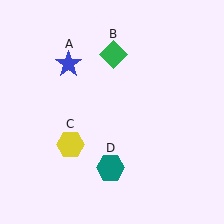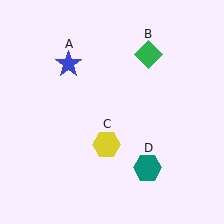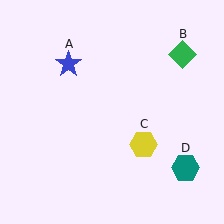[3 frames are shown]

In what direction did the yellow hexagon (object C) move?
The yellow hexagon (object C) moved right.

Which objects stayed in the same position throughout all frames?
Blue star (object A) remained stationary.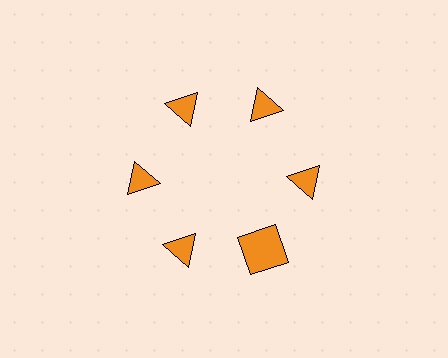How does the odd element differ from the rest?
It has a different shape: square instead of triangle.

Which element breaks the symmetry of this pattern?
The orange square at roughly the 5 o'clock position breaks the symmetry. All other shapes are orange triangles.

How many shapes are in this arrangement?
There are 6 shapes arranged in a ring pattern.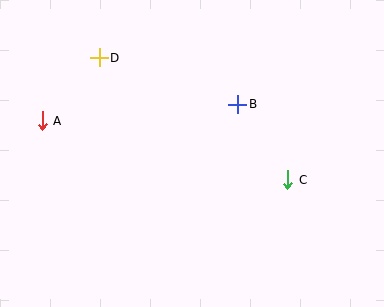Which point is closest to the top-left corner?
Point D is closest to the top-left corner.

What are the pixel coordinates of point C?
Point C is at (288, 180).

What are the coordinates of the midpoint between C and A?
The midpoint between C and A is at (165, 150).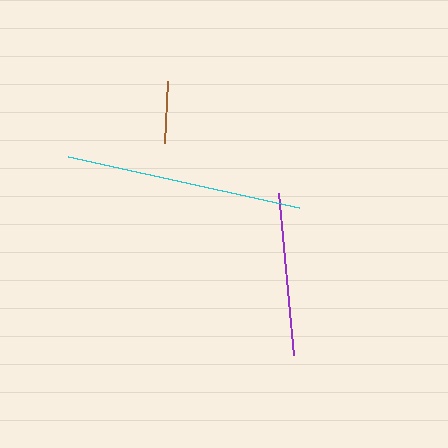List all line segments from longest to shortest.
From longest to shortest: cyan, purple, brown.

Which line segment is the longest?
The cyan line is the longest at approximately 237 pixels.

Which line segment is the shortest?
The brown line is the shortest at approximately 62 pixels.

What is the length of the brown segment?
The brown segment is approximately 62 pixels long.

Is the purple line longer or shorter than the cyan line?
The cyan line is longer than the purple line.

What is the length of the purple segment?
The purple segment is approximately 163 pixels long.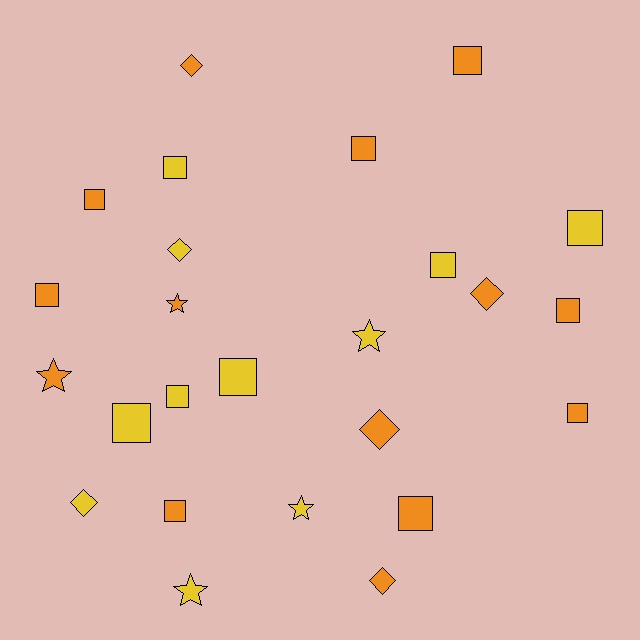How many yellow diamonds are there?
There are 2 yellow diamonds.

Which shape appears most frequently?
Square, with 14 objects.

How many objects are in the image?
There are 25 objects.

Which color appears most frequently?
Orange, with 14 objects.